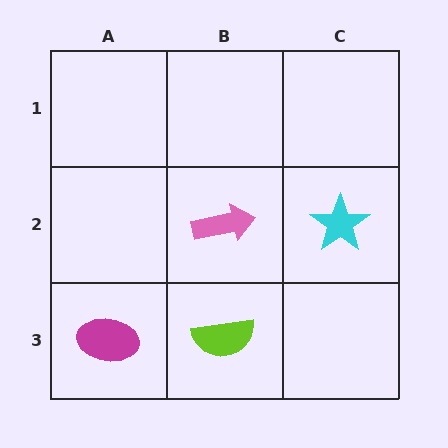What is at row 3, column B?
A lime semicircle.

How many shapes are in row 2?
2 shapes.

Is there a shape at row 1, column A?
No, that cell is empty.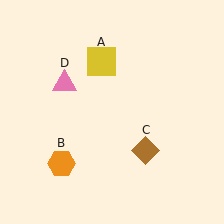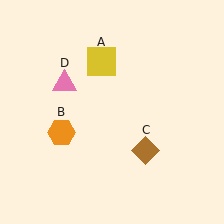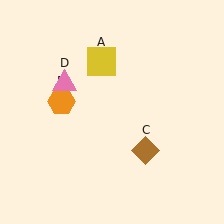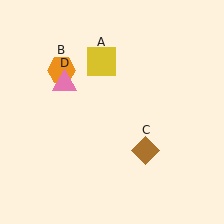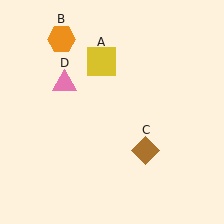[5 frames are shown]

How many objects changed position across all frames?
1 object changed position: orange hexagon (object B).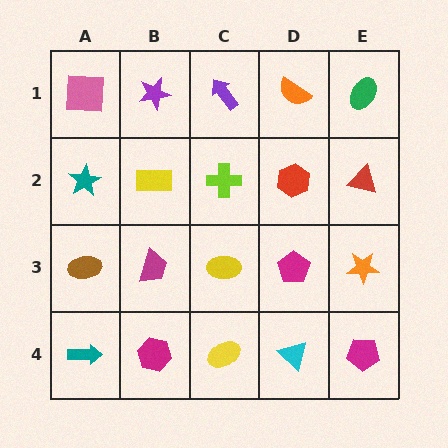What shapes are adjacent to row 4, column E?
An orange star (row 3, column E), a cyan triangle (row 4, column D).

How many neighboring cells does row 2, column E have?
3.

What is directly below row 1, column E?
A red triangle.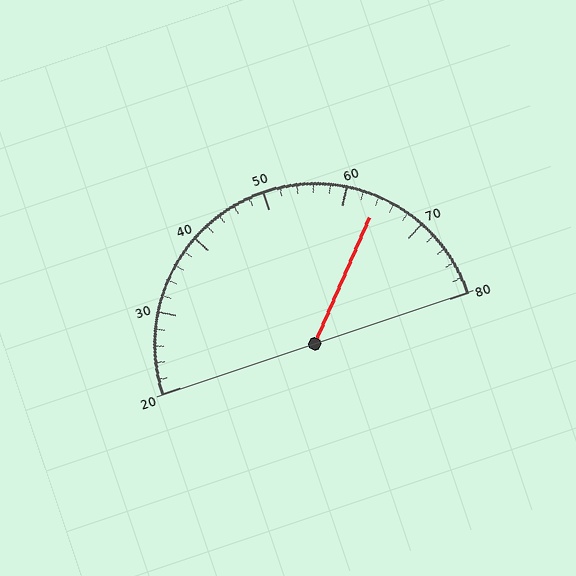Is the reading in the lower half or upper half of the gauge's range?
The reading is in the upper half of the range (20 to 80).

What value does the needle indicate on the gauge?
The needle indicates approximately 64.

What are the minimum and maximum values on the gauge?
The gauge ranges from 20 to 80.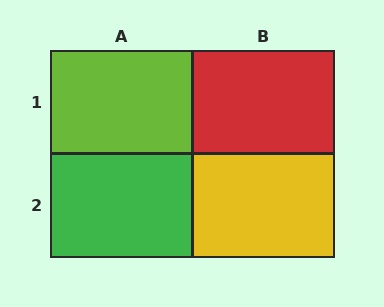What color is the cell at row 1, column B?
Red.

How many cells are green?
1 cell is green.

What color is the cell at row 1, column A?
Lime.